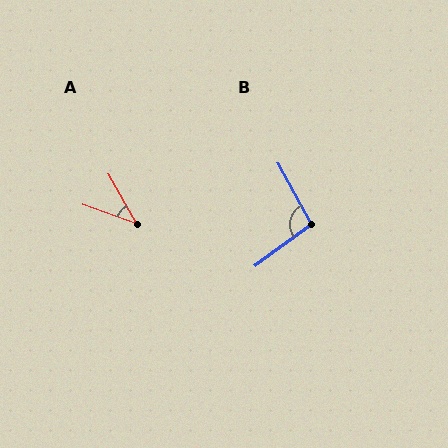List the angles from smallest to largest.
A (40°), B (98°).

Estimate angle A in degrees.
Approximately 40 degrees.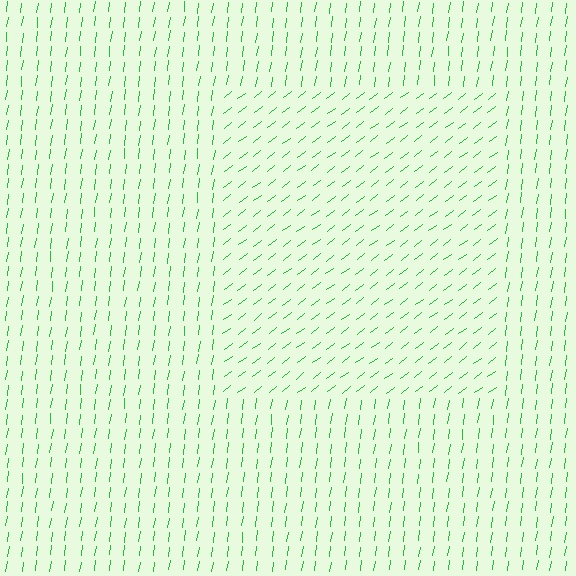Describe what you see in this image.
The image is filled with small green line segments. A rectangle region in the image has lines oriented differently from the surrounding lines, creating a visible texture boundary.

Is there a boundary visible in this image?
Yes, there is a texture boundary formed by a change in line orientation.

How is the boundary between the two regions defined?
The boundary is defined purely by a change in line orientation (approximately 45 degrees difference). All lines are the same color and thickness.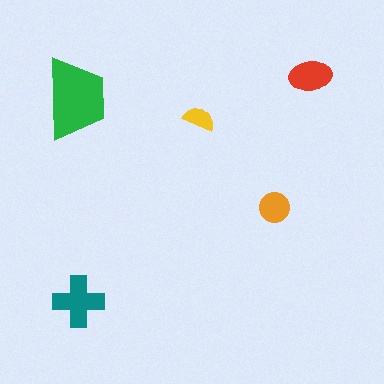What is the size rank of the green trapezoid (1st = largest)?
1st.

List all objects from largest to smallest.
The green trapezoid, the teal cross, the red ellipse, the orange circle, the yellow semicircle.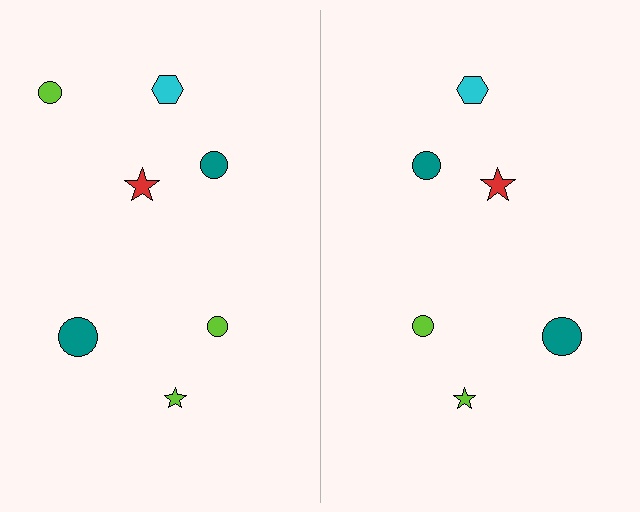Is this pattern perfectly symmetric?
No, the pattern is not perfectly symmetric. A lime circle is missing from the right side.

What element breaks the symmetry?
A lime circle is missing from the right side.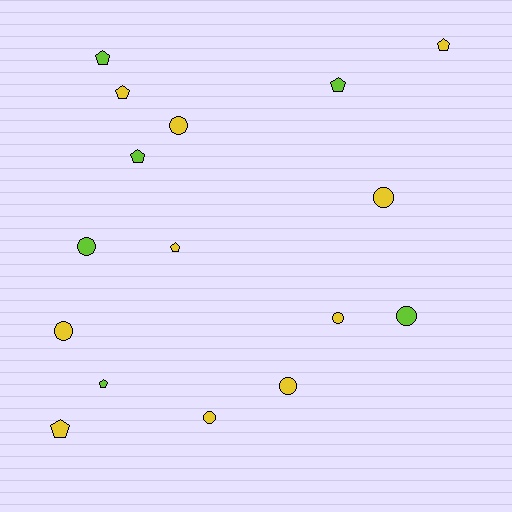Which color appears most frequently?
Yellow, with 10 objects.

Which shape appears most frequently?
Pentagon, with 8 objects.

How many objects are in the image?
There are 16 objects.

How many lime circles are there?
There are 2 lime circles.